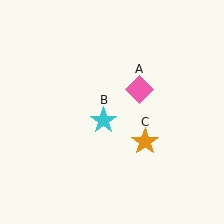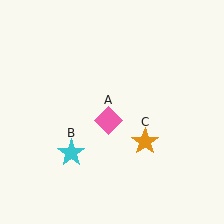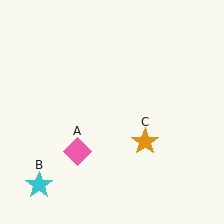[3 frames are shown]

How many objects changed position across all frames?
2 objects changed position: pink diamond (object A), cyan star (object B).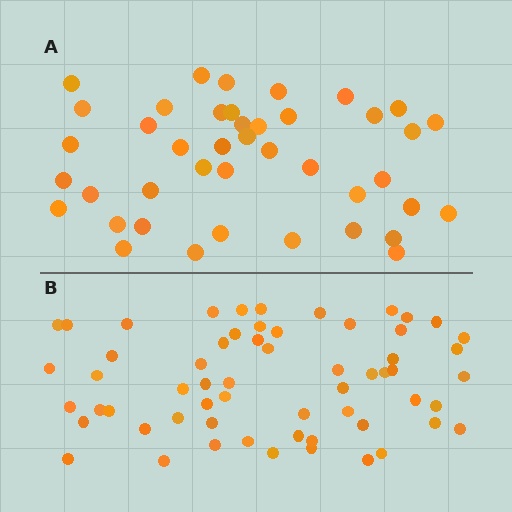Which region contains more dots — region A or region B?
Region B (the bottom region) has more dots.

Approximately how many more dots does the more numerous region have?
Region B has approximately 20 more dots than region A.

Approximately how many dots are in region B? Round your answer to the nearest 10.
About 60 dots.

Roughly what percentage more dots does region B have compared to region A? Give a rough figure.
About 45% more.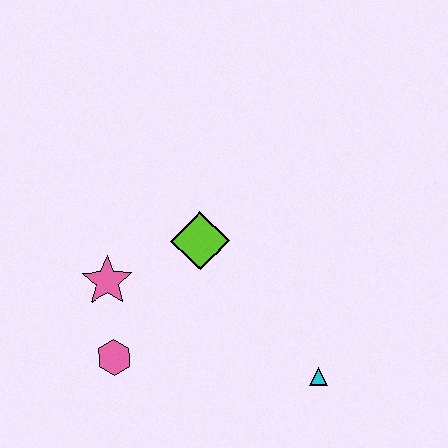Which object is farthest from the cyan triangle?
The pink star is farthest from the cyan triangle.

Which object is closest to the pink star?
The pink hexagon is closest to the pink star.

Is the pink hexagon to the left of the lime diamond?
Yes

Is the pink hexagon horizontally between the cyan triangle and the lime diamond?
No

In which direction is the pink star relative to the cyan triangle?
The pink star is to the left of the cyan triangle.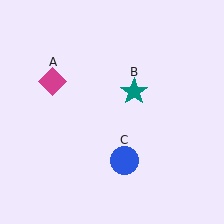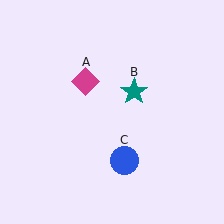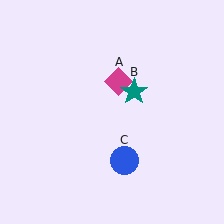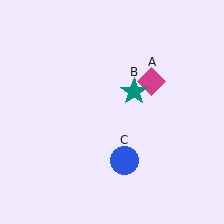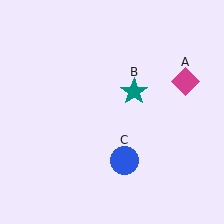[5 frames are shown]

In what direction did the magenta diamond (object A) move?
The magenta diamond (object A) moved right.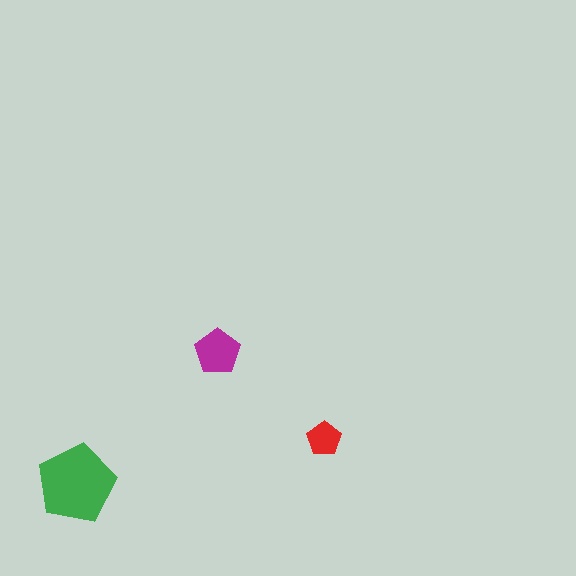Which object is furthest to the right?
The red pentagon is rightmost.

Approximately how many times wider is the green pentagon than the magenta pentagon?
About 1.5 times wider.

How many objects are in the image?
There are 3 objects in the image.